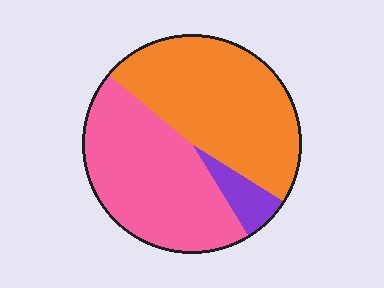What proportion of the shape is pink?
Pink covers 45% of the shape.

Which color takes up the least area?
Purple, at roughly 5%.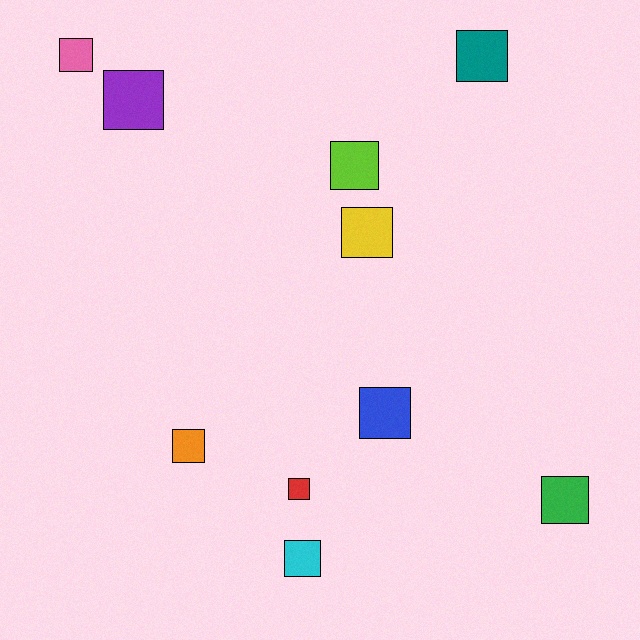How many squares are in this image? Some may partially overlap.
There are 10 squares.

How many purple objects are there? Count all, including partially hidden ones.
There is 1 purple object.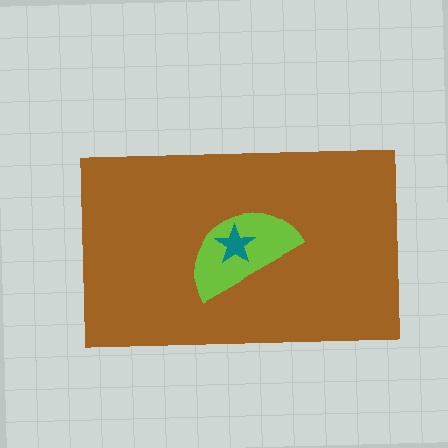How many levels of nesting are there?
3.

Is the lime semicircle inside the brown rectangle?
Yes.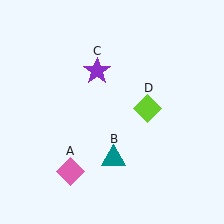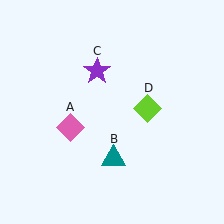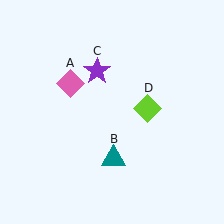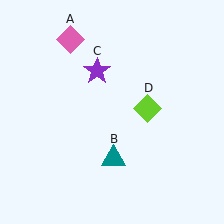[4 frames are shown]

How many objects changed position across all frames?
1 object changed position: pink diamond (object A).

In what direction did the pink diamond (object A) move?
The pink diamond (object A) moved up.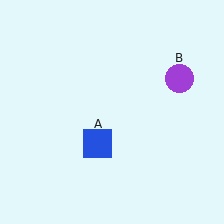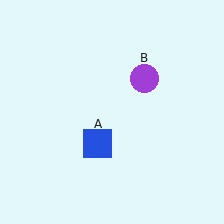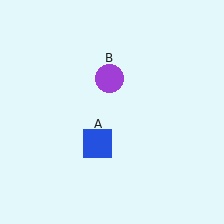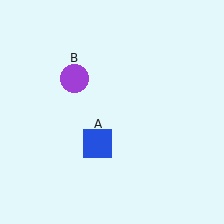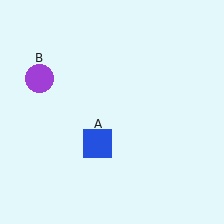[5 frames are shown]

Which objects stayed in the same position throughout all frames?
Blue square (object A) remained stationary.